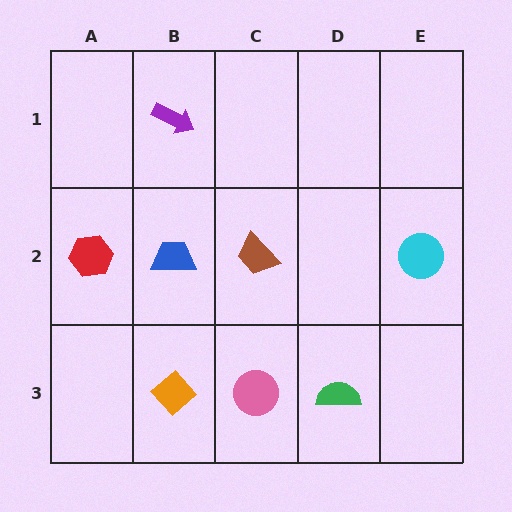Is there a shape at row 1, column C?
No, that cell is empty.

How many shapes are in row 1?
1 shape.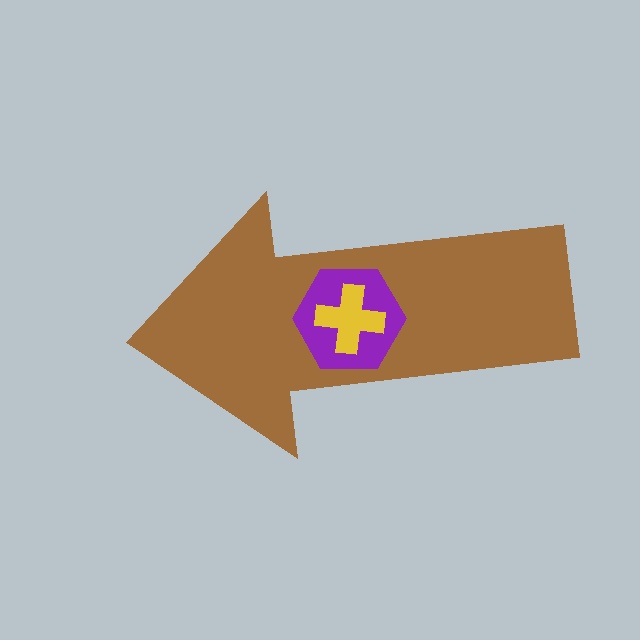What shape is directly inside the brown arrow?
The purple hexagon.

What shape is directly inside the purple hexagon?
The yellow cross.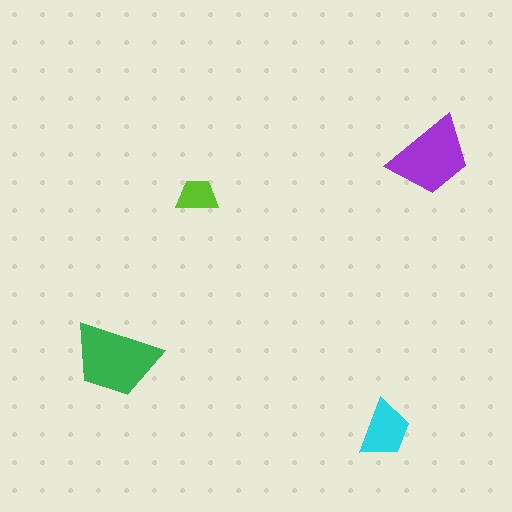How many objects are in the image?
There are 4 objects in the image.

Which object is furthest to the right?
The purple trapezoid is rightmost.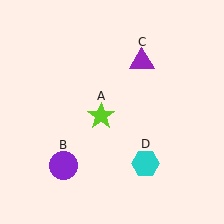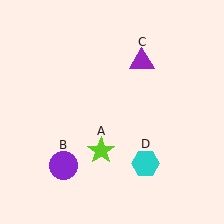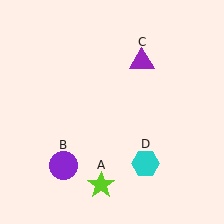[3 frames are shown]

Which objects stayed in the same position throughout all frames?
Purple circle (object B) and purple triangle (object C) and cyan hexagon (object D) remained stationary.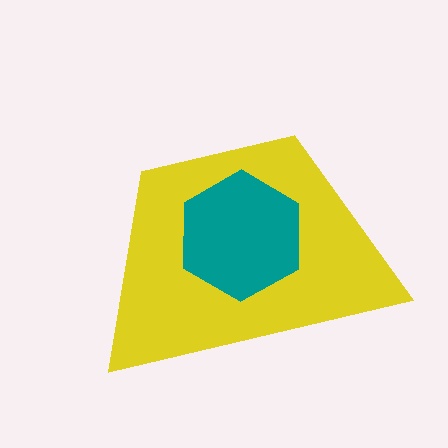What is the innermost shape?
The teal hexagon.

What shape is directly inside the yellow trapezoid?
The teal hexagon.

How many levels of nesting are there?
2.